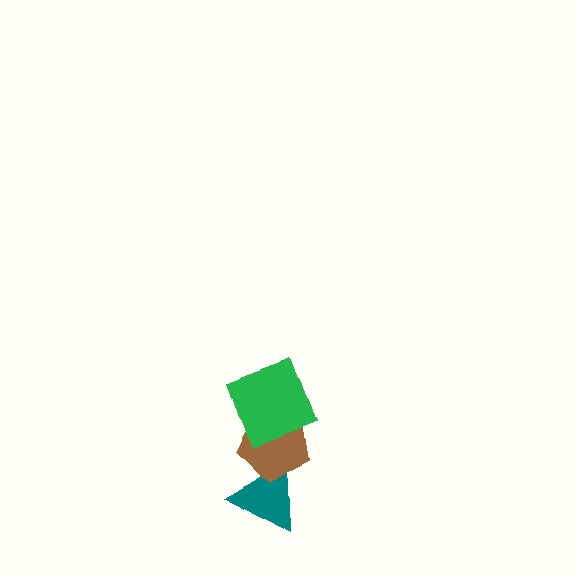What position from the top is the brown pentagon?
The brown pentagon is 2nd from the top.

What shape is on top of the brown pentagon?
The green square is on top of the brown pentagon.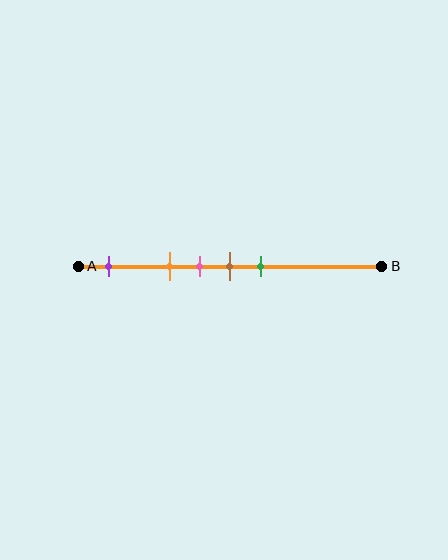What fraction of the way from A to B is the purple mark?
The purple mark is approximately 10% (0.1) of the way from A to B.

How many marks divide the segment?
There are 5 marks dividing the segment.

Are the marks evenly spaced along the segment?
No, the marks are not evenly spaced.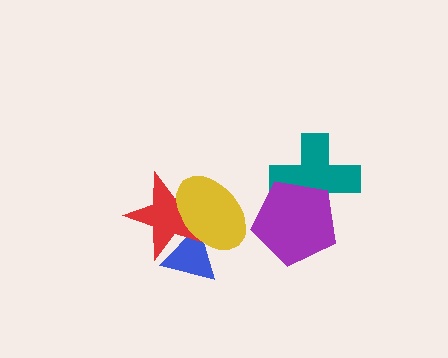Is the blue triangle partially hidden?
Yes, it is partially covered by another shape.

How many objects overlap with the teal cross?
1 object overlaps with the teal cross.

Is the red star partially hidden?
Yes, it is partially covered by another shape.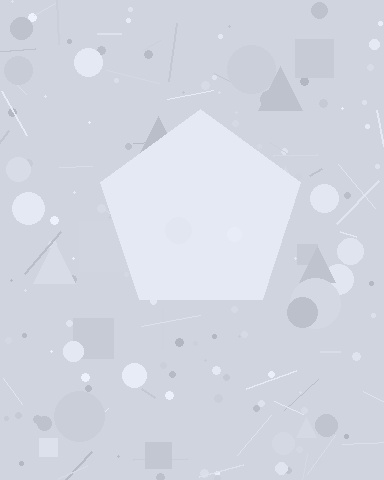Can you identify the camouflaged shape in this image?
The camouflaged shape is a pentagon.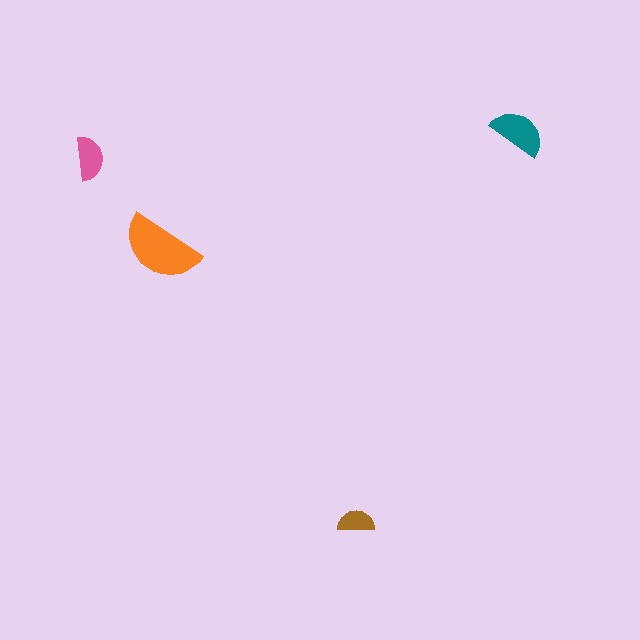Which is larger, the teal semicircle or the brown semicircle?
The teal one.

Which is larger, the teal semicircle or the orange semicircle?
The orange one.